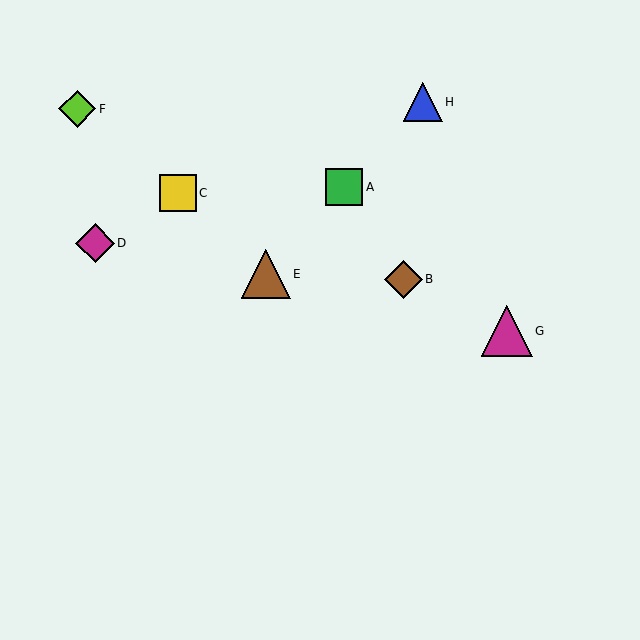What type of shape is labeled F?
Shape F is a lime diamond.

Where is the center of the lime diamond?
The center of the lime diamond is at (77, 109).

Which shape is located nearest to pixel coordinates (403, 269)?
The brown diamond (labeled B) at (403, 279) is nearest to that location.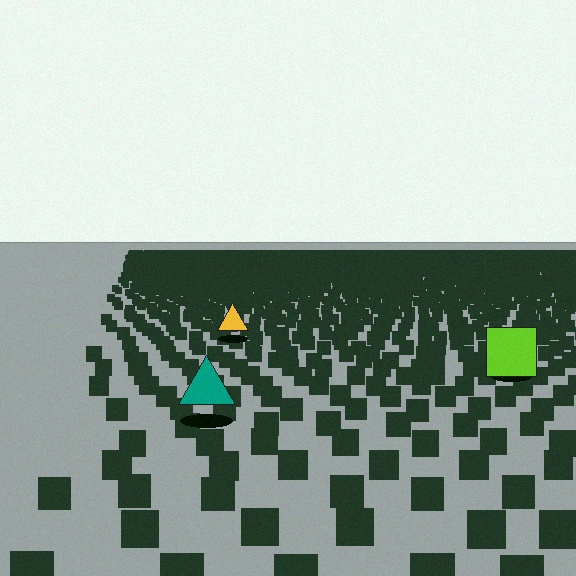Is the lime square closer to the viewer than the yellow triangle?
Yes. The lime square is closer — you can tell from the texture gradient: the ground texture is coarser near it.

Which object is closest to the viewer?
The teal triangle is closest. The texture marks near it are larger and more spread out.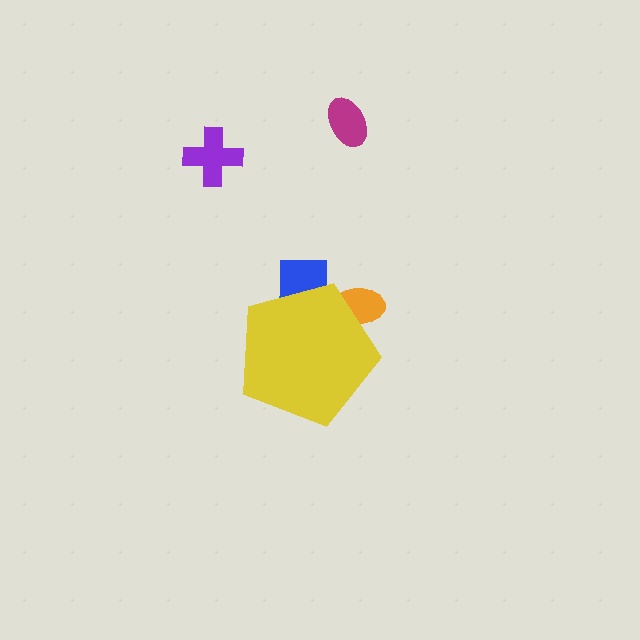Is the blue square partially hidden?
Yes, the blue square is partially hidden behind the yellow pentagon.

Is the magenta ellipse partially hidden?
No, the magenta ellipse is fully visible.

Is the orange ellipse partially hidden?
Yes, the orange ellipse is partially hidden behind the yellow pentagon.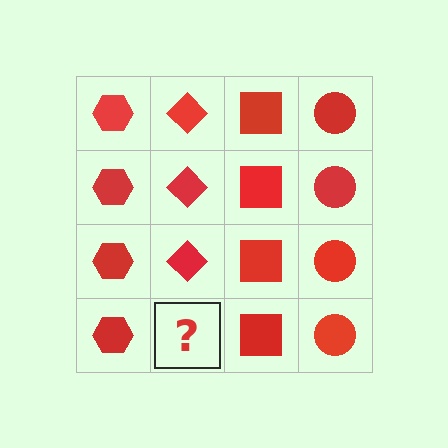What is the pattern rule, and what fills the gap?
The rule is that each column has a consistent shape. The gap should be filled with a red diamond.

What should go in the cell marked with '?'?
The missing cell should contain a red diamond.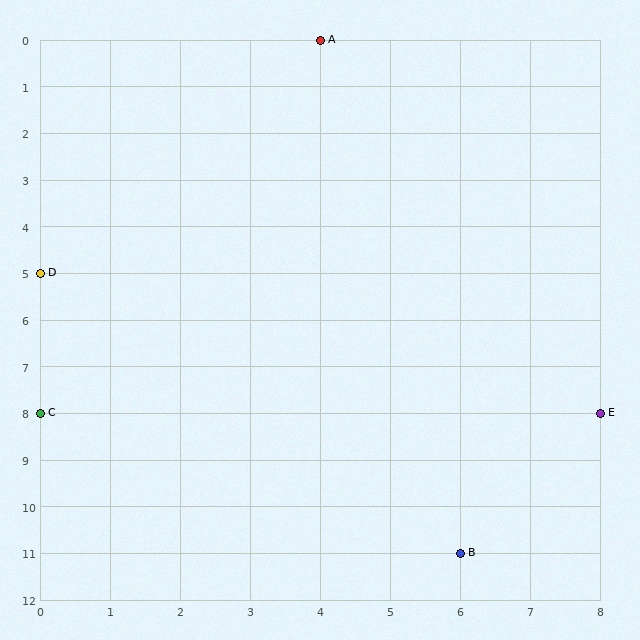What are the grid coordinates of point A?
Point A is at grid coordinates (4, 0).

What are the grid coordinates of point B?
Point B is at grid coordinates (6, 11).